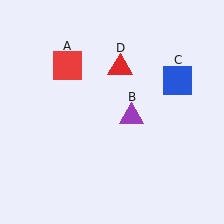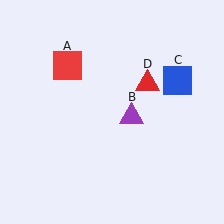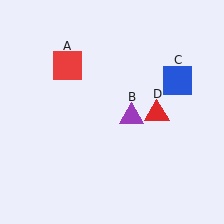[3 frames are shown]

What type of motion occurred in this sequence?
The red triangle (object D) rotated clockwise around the center of the scene.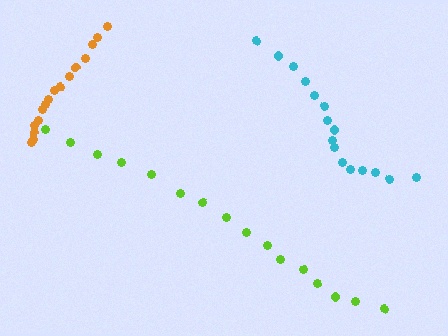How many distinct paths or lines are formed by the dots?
There are 3 distinct paths.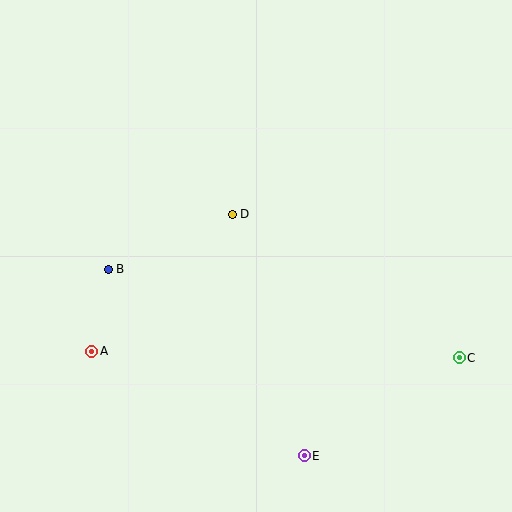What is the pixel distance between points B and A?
The distance between B and A is 84 pixels.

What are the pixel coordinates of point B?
Point B is at (108, 269).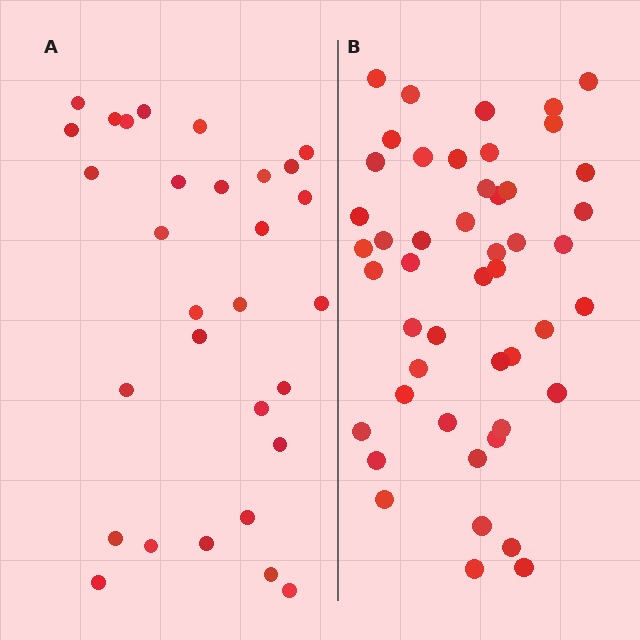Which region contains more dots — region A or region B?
Region B (the right region) has more dots.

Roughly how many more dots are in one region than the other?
Region B has approximately 20 more dots than region A.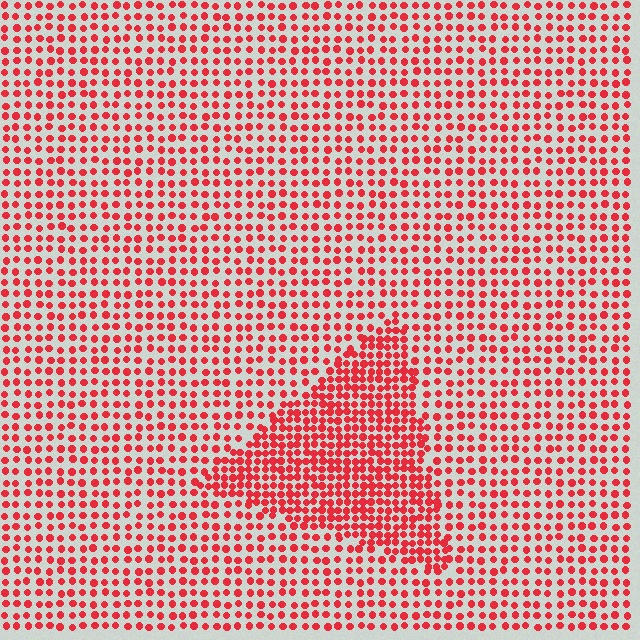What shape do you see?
I see a triangle.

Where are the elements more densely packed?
The elements are more densely packed inside the triangle boundary.